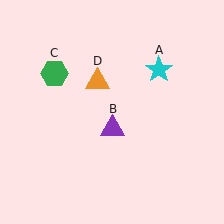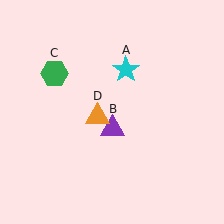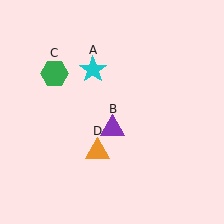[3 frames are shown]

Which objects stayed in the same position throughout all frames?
Purple triangle (object B) and green hexagon (object C) remained stationary.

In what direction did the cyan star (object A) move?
The cyan star (object A) moved left.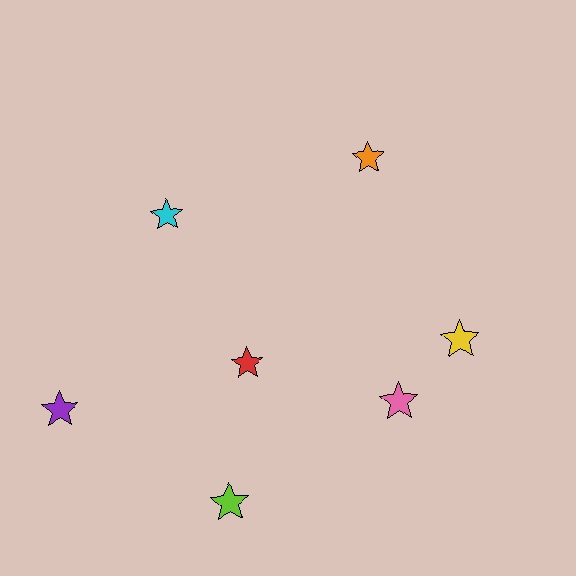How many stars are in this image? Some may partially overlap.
There are 7 stars.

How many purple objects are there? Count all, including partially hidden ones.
There is 1 purple object.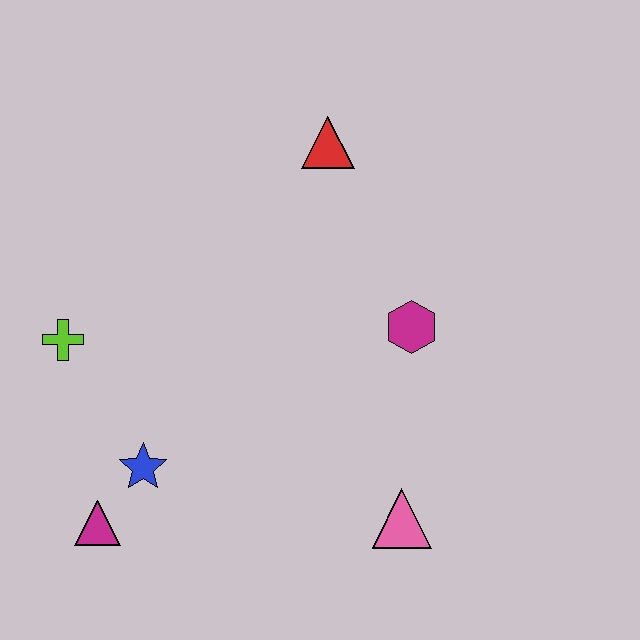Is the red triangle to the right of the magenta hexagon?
No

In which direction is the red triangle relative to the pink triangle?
The red triangle is above the pink triangle.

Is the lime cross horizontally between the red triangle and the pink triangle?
No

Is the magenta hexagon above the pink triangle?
Yes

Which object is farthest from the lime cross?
The pink triangle is farthest from the lime cross.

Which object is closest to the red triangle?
The magenta hexagon is closest to the red triangle.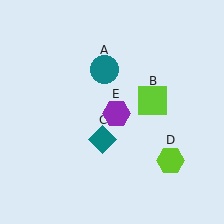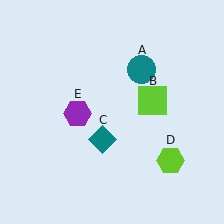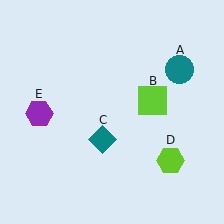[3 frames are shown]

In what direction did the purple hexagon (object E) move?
The purple hexagon (object E) moved left.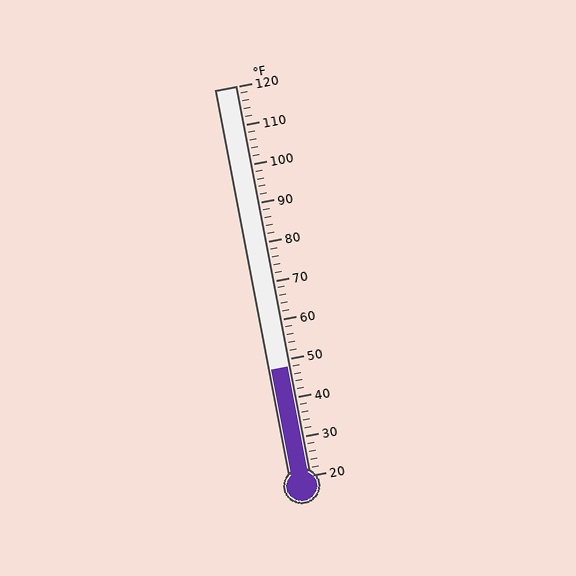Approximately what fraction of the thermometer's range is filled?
The thermometer is filled to approximately 30% of its range.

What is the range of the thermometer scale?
The thermometer scale ranges from 20°F to 120°F.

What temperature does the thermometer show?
The thermometer shows approximately 48°F.